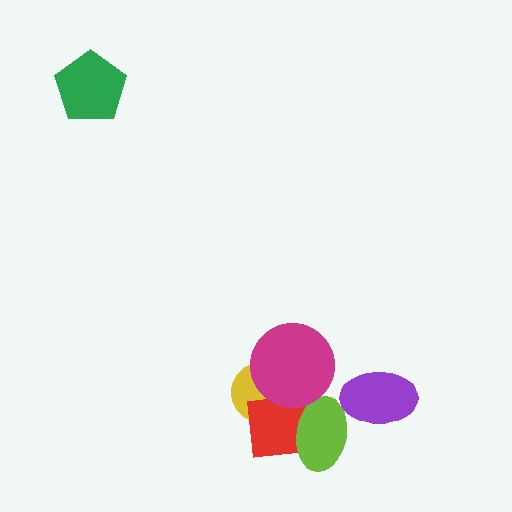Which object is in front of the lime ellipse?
The purple ellipse is in front of the lime ellipse.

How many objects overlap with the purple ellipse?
1 object overlaps with the purple ellipse.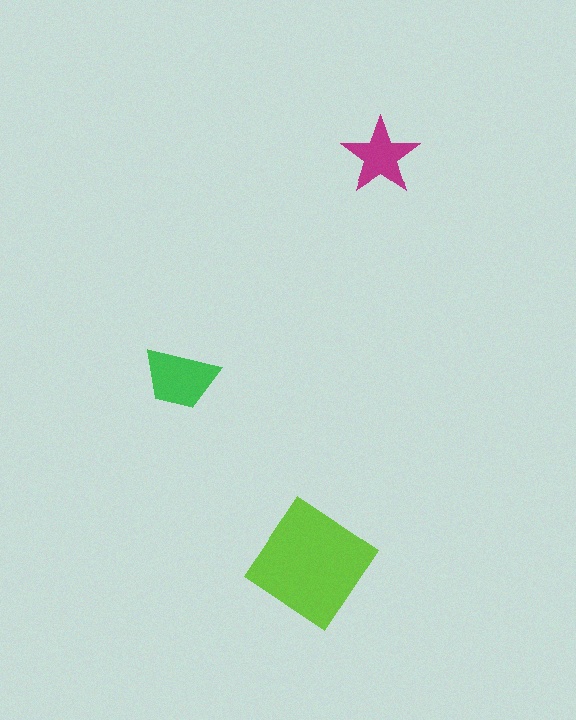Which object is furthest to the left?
The green trapezoid is leftmost.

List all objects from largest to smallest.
The lime diamond, the green trapezoid, the magenta star.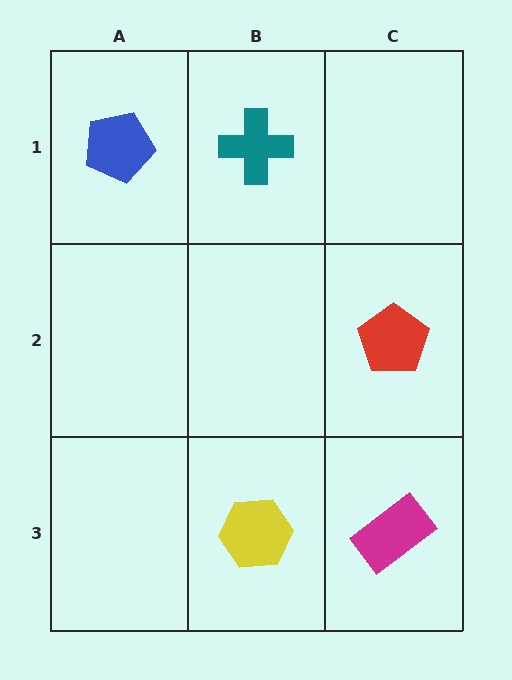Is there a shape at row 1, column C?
No, that cell is empty.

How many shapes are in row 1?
2 shapes.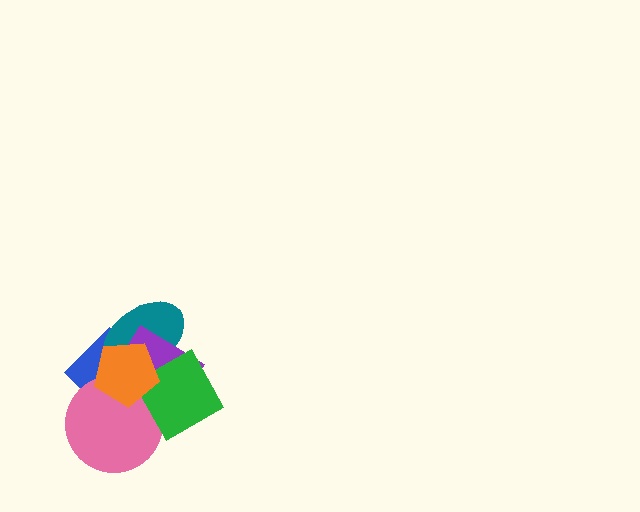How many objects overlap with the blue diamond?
5 objects overlap with the blue diamond.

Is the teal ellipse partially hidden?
Yes, it is partially covered by another shape.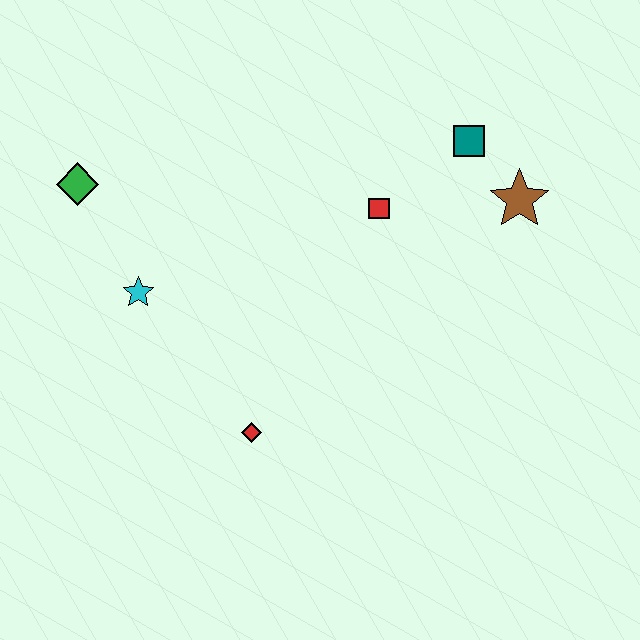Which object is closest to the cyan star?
The green diamond is closest to the cyan star.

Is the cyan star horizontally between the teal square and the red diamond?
No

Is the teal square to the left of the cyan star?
No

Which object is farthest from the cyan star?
The brown star is farthest from the cyan star.